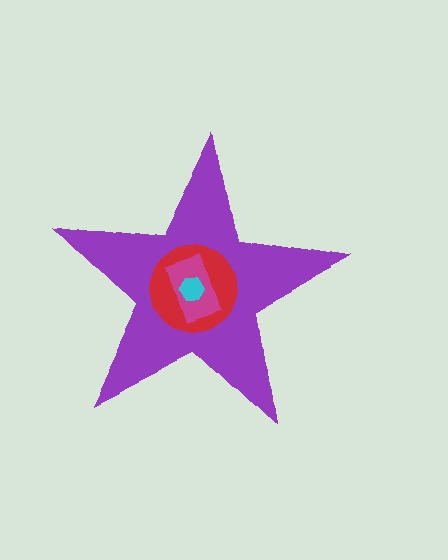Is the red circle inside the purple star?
Yes.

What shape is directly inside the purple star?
The red circle.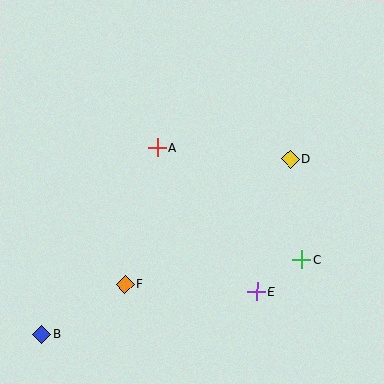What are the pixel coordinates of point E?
Point E is at (257, 292).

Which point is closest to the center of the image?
Point A at (158, 148) is closest to the center.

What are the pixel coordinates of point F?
Point F is at (125, 284).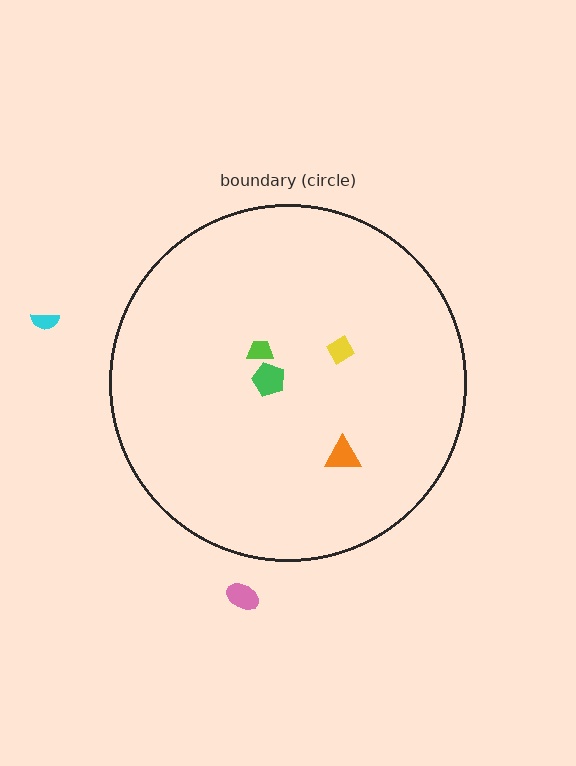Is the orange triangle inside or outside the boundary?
Inside.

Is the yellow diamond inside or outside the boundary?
Inside.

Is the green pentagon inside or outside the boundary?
Inside.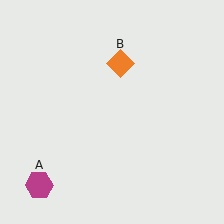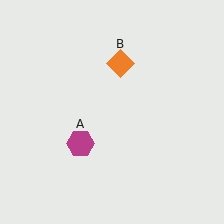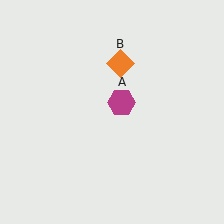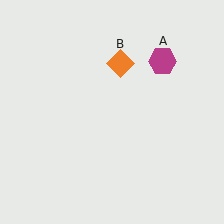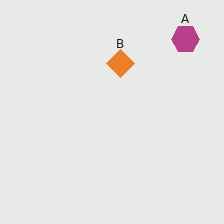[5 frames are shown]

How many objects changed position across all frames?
1 object changed position: magenta hexagon (object A).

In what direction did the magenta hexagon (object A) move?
The magenta hexagon (object A) moved up and to the right.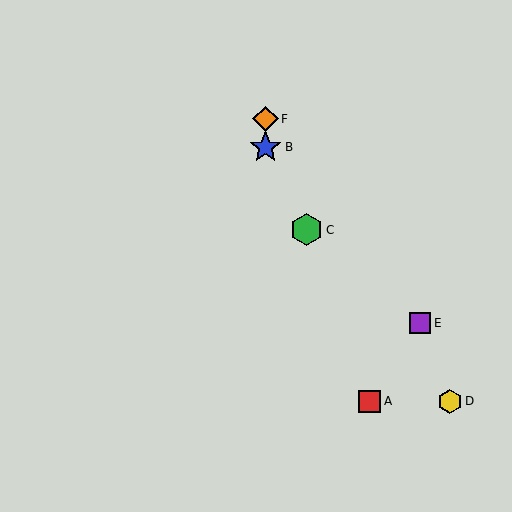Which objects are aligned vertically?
Objects B, F are aligned vertically.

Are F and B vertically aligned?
Yes, both are at x≈266.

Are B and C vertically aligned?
No, B is at x≈266 and C is at x≈307.